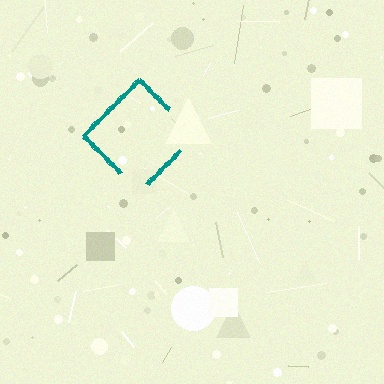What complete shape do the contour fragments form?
The contour fragments form a diamond.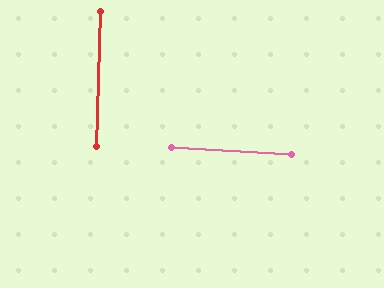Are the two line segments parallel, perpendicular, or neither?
Perpendicular — they meet at approximately 89°.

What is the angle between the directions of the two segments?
Approximately 89 degrees.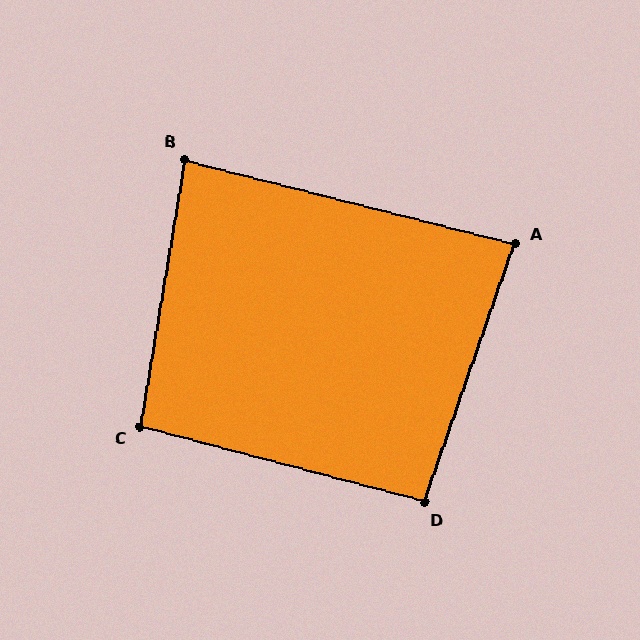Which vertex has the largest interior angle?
C, at approximately 95 degrees.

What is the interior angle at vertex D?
Approximately 95 degrees (approximately right).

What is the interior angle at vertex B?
Approximately 85 degrees (approximately right).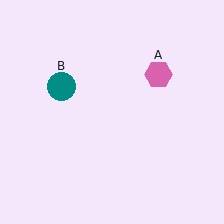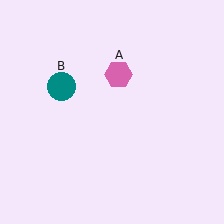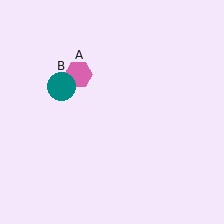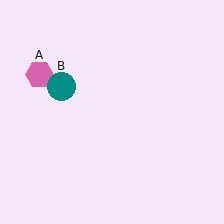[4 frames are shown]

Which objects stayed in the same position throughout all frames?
Teal circle (object B) remained stationary.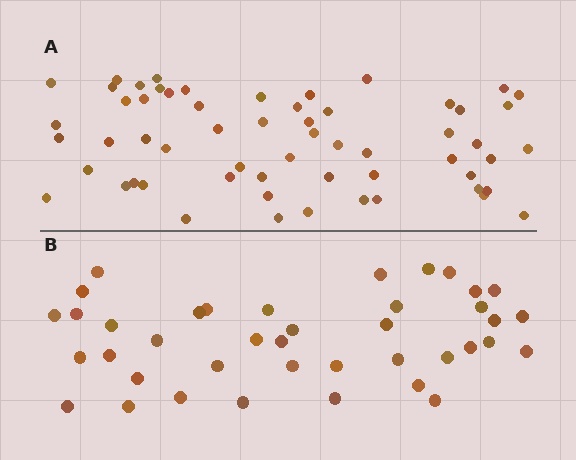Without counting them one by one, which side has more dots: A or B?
Region A (the top region) has more dots.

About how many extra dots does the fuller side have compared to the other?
Region A has approximately 20 more dots than region B.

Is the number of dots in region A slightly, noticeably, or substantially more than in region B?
Region A has substantially more. The ratio is roughly 1.5 to 1.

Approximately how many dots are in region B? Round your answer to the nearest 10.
About 40 dots.